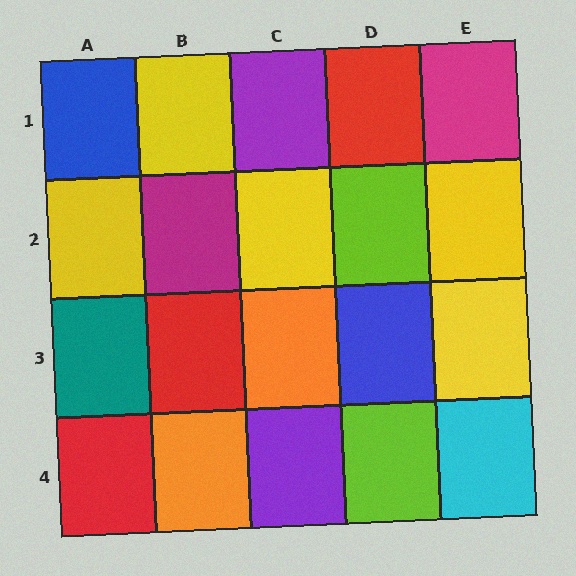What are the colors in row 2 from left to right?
Yellow, magenta, yellow, lime, yellow.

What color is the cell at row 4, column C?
Purple.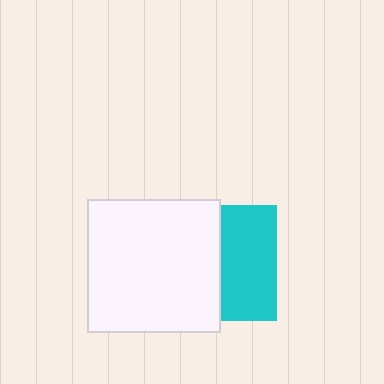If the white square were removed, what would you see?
You would see the complete cyan square.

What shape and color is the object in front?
The object in front is a white square.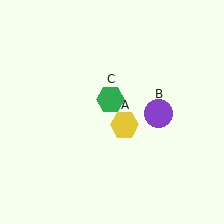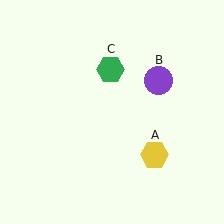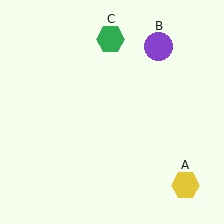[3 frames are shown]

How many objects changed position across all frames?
3 objects changed position: yellow hexagon (object A), purple circle (object B), green hexagon (object C).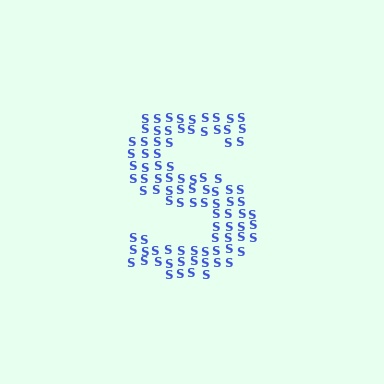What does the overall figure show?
The overall figure shows the letter S.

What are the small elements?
The small elements are letter S's.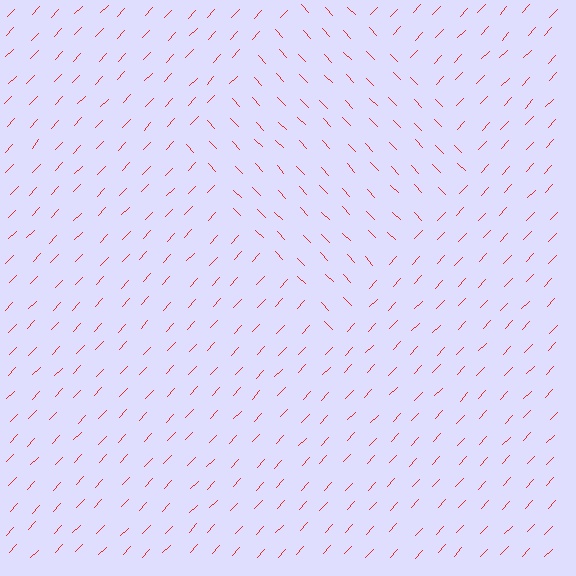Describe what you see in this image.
The image is filled with small red line segments. A diamond region in the image has lines oriented differently from the surrounding lines, creating a visible texture boundary.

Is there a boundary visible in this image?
Yes, there is a texture boundary formed by a change in line orientation.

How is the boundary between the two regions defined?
The boundary is defined purely by a change in line orientation (approximately 86 degrees difference). All lines are the same color and thickness.